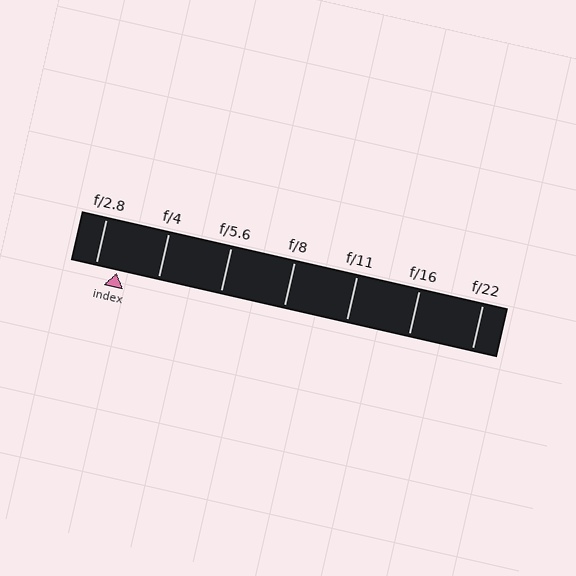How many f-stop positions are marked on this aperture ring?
There are 7 f-stop positions marked.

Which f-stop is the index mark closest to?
The index mark is closest to f/2.8.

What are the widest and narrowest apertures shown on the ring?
The widest aperture shown is f/2.8 and the narrowest is f/22.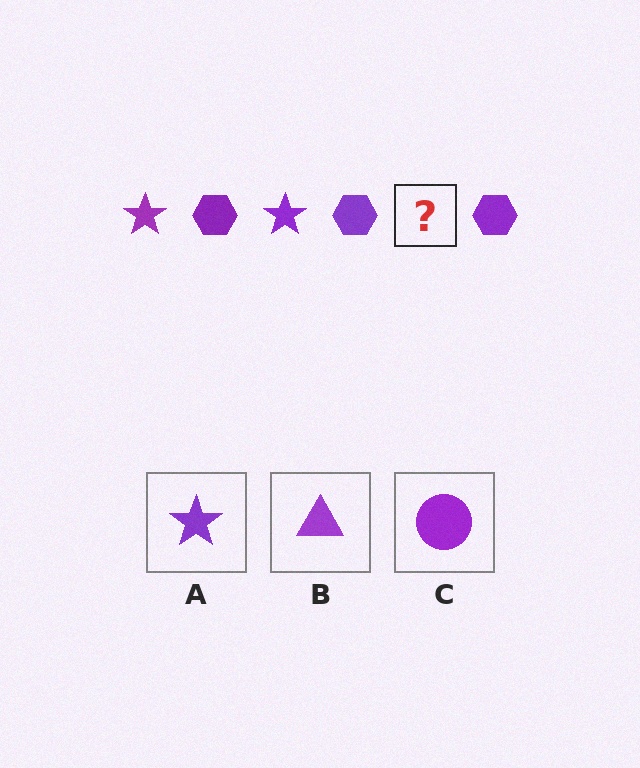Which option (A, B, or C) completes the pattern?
A.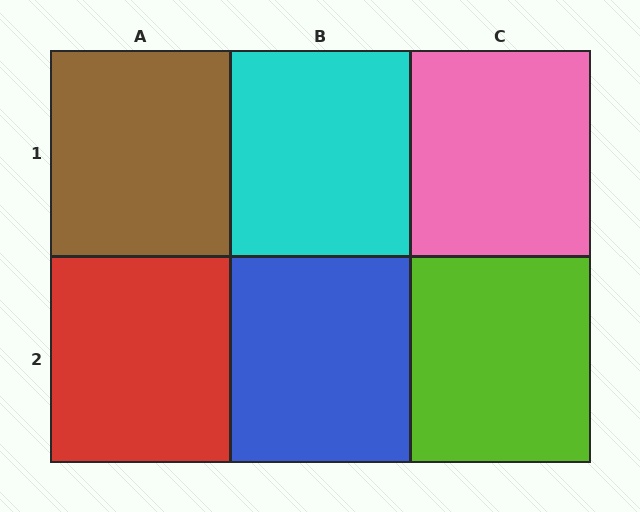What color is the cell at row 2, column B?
Blue.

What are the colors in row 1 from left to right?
Brown, cyan, pink.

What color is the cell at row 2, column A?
Red.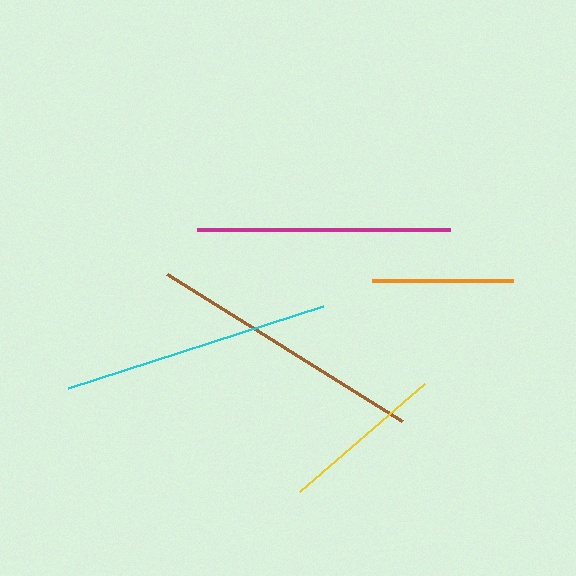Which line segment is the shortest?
The orange line is the shortest at approximately 141 pixels.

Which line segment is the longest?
The brown line is the longest at approximately 277 pixels.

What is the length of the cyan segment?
The cyan segment is approximately 268 pixels long.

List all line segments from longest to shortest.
From longest to shortest: brown, cyan, magenta, yellow, orange.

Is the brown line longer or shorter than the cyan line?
The brown line is longer than the cyan line.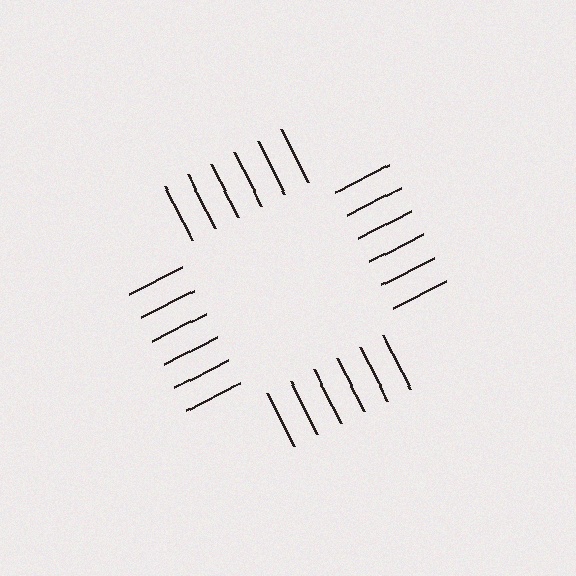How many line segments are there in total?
24 — 6 along each of the 4 edges.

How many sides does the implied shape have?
4 sides — the line-ends trace a square.